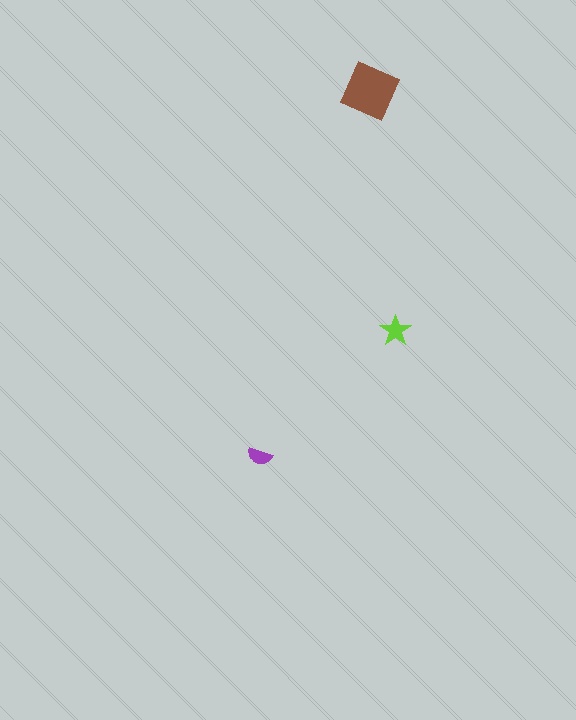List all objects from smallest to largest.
The purple semicircle, the lime star, the brown diamond.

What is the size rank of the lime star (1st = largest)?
2nd.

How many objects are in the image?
There are 3 objects in the image.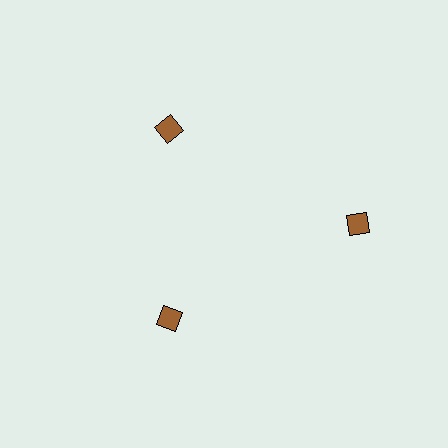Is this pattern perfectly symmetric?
No. The 3 brown squares are arranged in a ring, but one element near the 3 o'clock position is pushed outward from the center, breaking the 3-fold rotational symmetry.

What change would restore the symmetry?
The symmetry would be restored by moving it inward, back onto the ring so that all 3 squares sit at equal angles and equal distance from the center.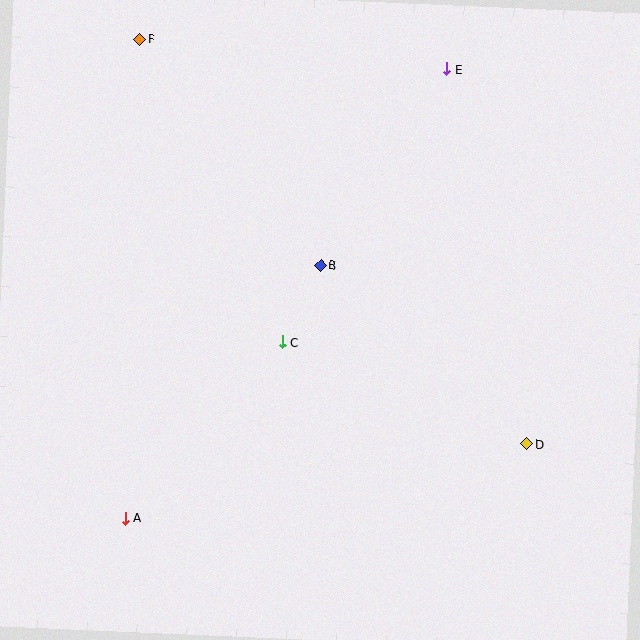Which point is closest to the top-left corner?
Point F is closest to the top-left corner.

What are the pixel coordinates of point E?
Point E is at (447, 69).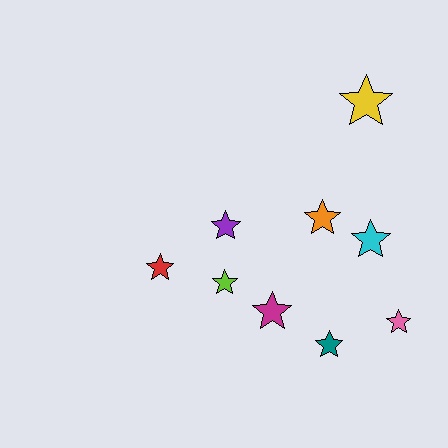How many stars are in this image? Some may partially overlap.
There are 9 stars.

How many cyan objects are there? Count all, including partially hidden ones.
There is 1 cyan object.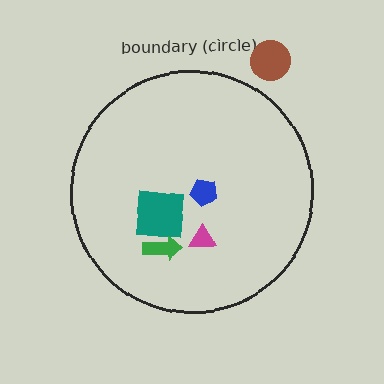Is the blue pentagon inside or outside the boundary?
Inside.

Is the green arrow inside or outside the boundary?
Inside.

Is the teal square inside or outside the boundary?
Inside.